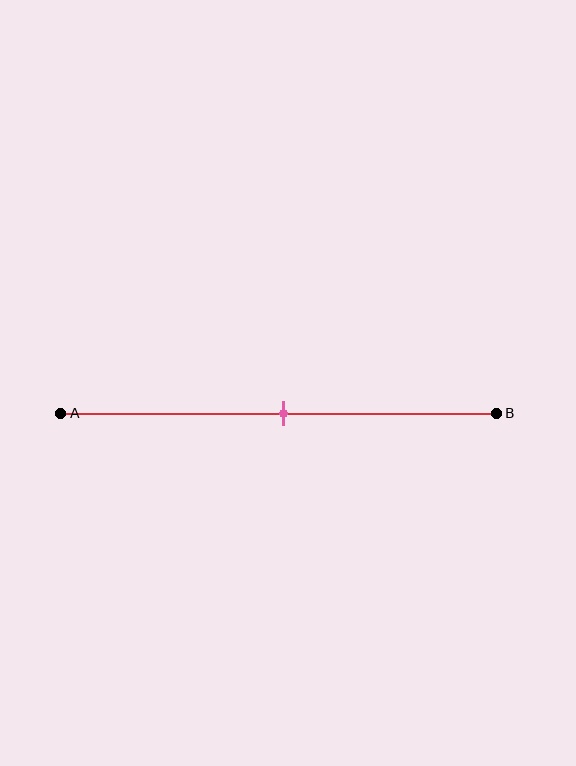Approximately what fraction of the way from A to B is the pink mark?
The pink mark is approximately 50% of the way from A to B.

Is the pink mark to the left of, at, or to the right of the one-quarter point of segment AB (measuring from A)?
The pink mark is to the right of the one-quarter point of segment AB.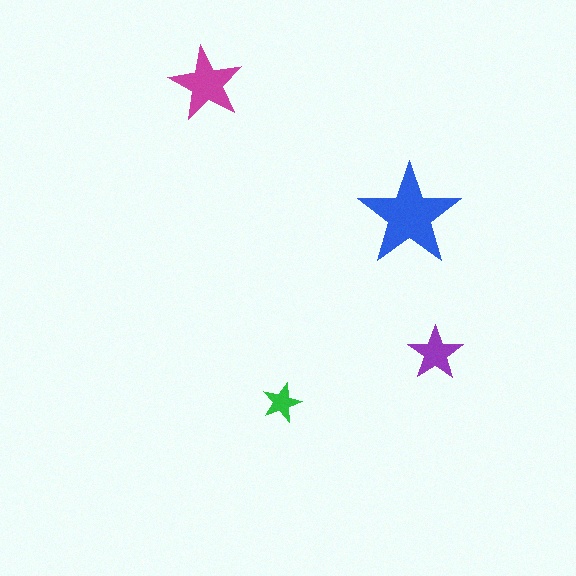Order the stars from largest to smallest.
the blue one, the magenta one, the purple one, the green one.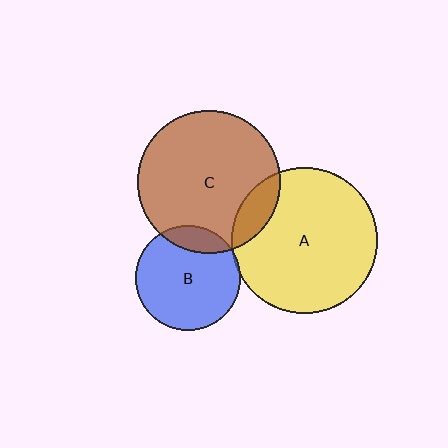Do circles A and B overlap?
Yes.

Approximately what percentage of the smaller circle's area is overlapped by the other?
Approximately 5%.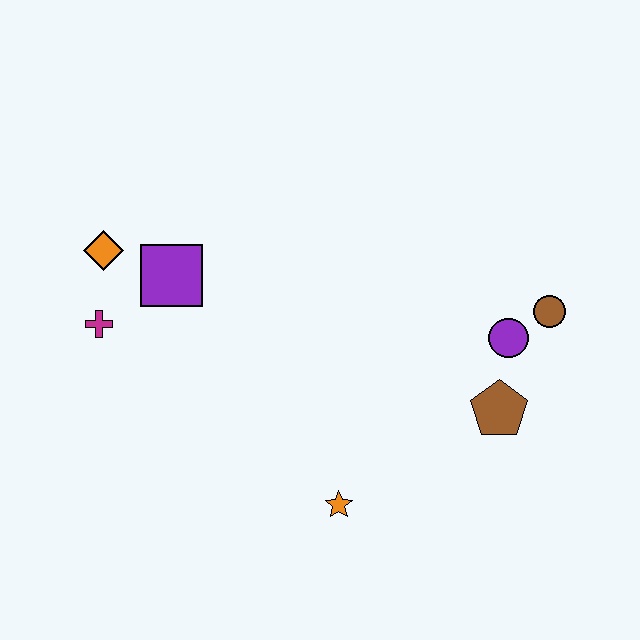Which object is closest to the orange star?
The brown pentagon is closest to the orange star.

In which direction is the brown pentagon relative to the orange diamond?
The brown pentagon is to the right of the orange diamond.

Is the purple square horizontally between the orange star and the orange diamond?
Yes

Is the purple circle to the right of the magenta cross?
Yes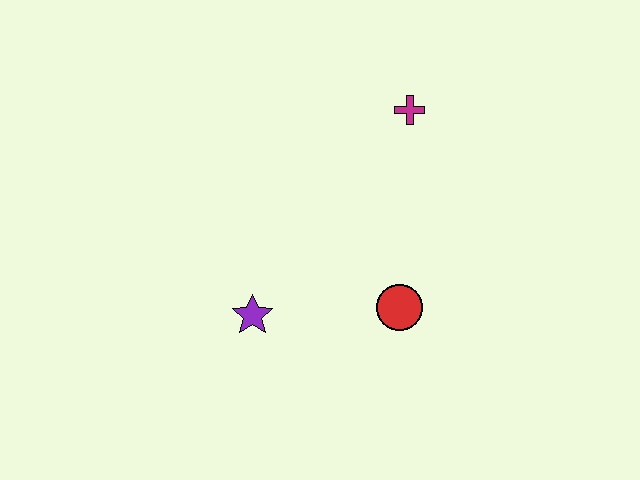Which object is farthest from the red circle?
The magenta cross is farthest from the red circle.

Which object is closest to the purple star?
The red circle is closest to the purple star.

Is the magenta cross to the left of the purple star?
No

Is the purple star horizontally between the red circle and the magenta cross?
No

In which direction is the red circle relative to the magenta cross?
The red circle is below the magenta cross.